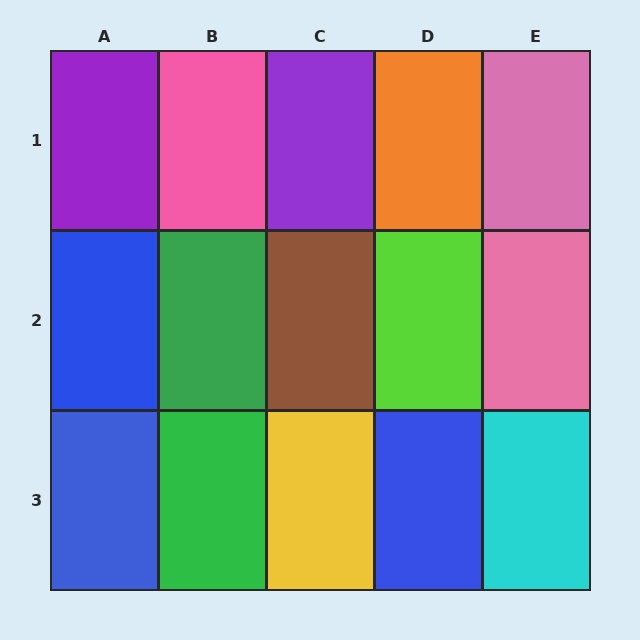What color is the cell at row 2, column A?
Blue.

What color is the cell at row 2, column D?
Lime.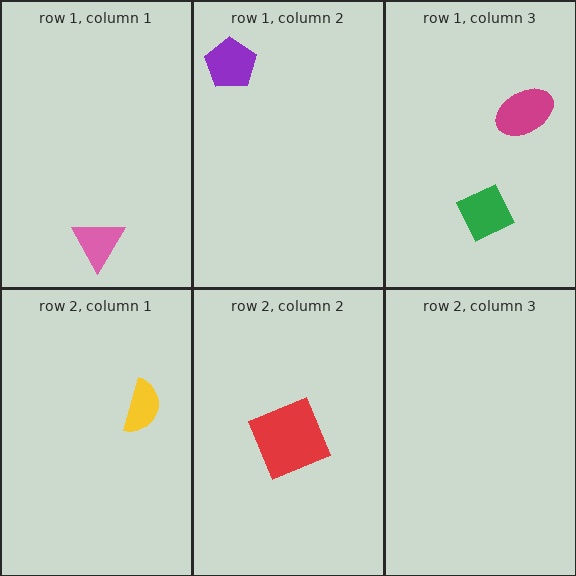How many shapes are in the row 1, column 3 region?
2.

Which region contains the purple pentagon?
The row 1, column 2 region.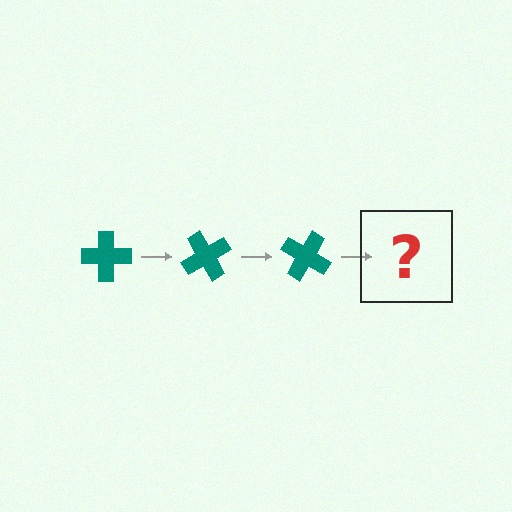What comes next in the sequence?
The next element should be a teal cross rotated 180 degrees.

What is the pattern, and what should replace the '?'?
The pattern is that the cross rotates 60 degrees each step. The '?' should be a teal cross rotated 180 degrees.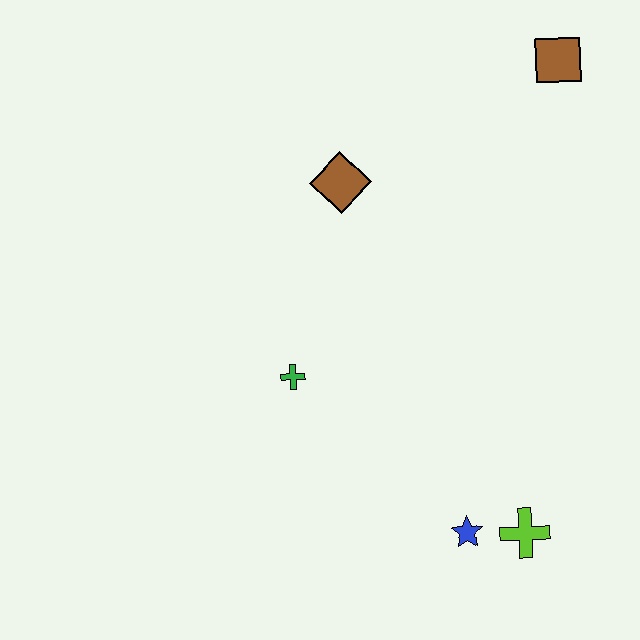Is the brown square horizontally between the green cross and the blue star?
No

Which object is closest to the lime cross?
The blue star is closest to the lime cross.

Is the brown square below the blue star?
No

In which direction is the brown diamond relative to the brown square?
The brown diamond is to the left of the brown square.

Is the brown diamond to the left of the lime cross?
Yes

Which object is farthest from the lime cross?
The brown square is farthest from the lime cross.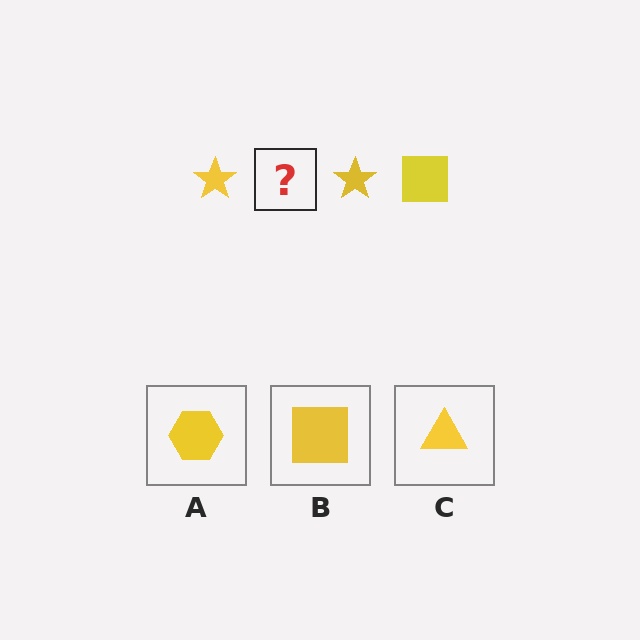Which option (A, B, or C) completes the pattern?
B.